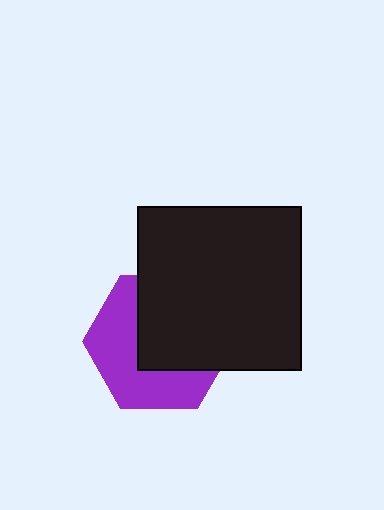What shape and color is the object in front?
The object in front is a black square.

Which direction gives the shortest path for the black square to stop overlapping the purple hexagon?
Moving toward the upper-right gives the shortest separation.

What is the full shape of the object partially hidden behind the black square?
The partially hidden object is a purple hexagon.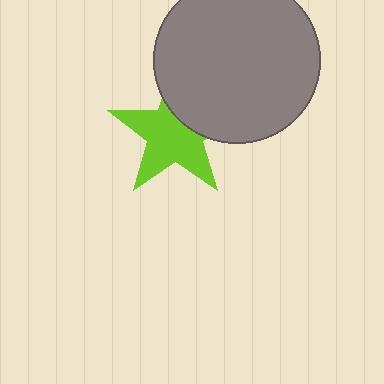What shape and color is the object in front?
The object in front is a gray circle.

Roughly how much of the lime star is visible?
Most of it is visible (roughly 68%).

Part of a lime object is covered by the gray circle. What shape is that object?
It is a star.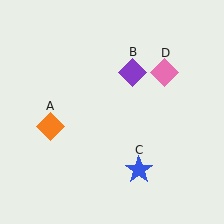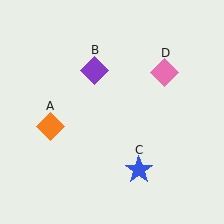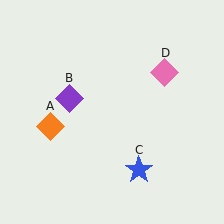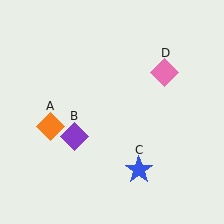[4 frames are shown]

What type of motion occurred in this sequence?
The purple diamond (object B) rotated counterclockwise around the center of the scene.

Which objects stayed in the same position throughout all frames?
Orange diamond (object A) and blue star (object C) and pink diamond (object D) remained stationary.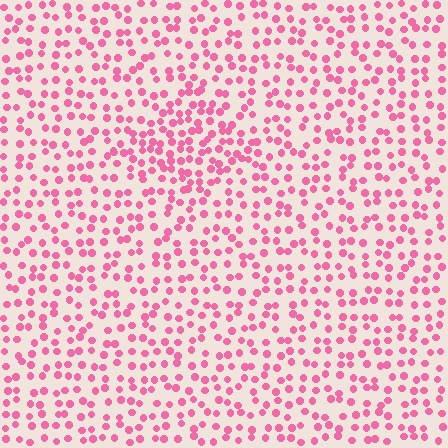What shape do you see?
I see a diamond.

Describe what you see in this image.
The image contains small pink elements arranged at two different densities. A diamond-shaped region is visible where the elements are more densely packed than the surrounding area.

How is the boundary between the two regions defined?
The boundary is defined by a change in element density (approximately 1.6x ratio). All elements are the same color, size, and shape.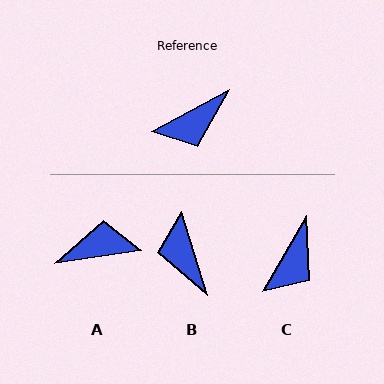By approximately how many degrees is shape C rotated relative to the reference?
Approximately 31 degrees counter-clockwise.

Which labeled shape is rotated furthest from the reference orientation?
A, about 160 degrees away.